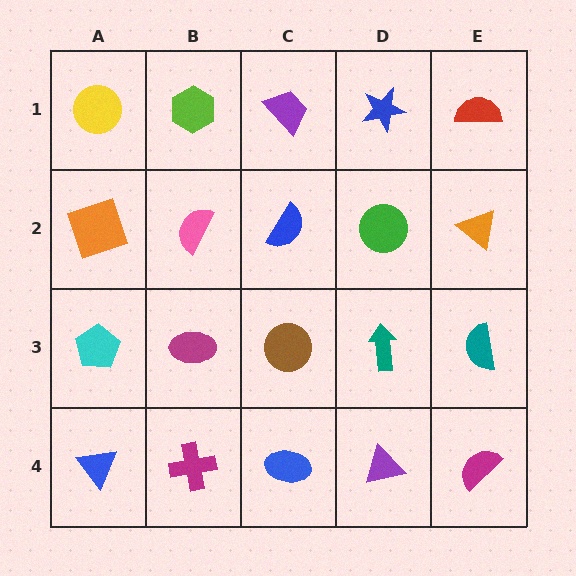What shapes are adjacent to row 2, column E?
A red semicircle (row 1, column E), a teal semicircle (row 3, column E), a green circle (row 2, column D).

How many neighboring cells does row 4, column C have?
3.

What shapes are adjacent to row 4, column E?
A teal semicircle (row 3, column E), a purple triangle (row 4, column D).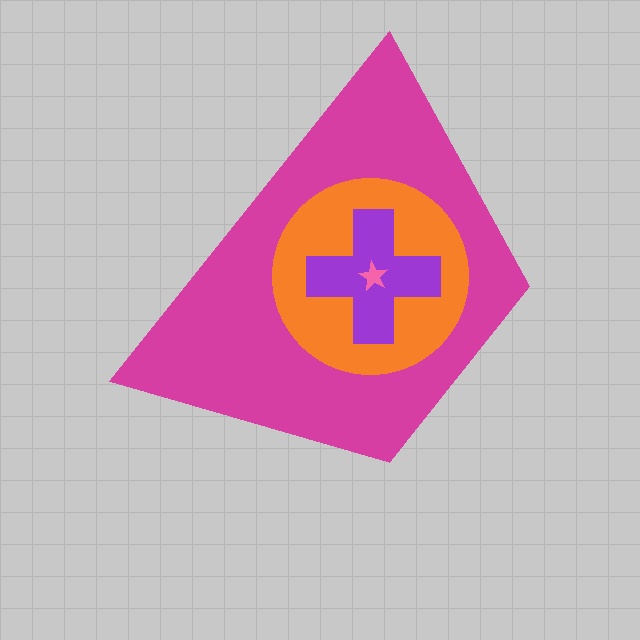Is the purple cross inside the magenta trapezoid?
Yes.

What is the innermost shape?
The pink star.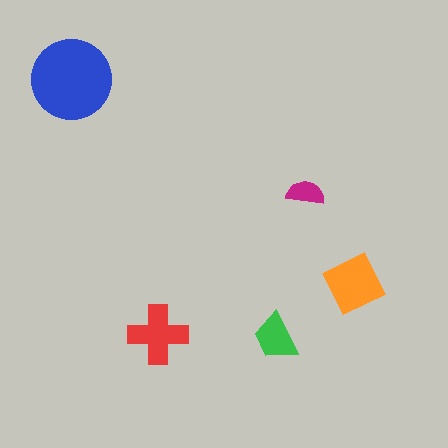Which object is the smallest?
The magenta semicircle.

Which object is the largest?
The blue circle.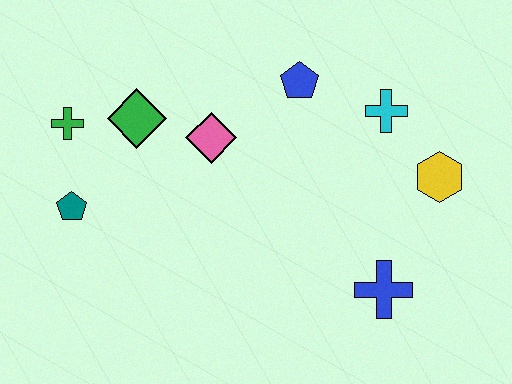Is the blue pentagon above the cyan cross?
Yes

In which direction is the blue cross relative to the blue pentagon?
The blue cross is below the blue pentagon.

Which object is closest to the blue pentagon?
The cyan cross is closest to the blue pentagon.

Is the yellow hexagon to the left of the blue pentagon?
No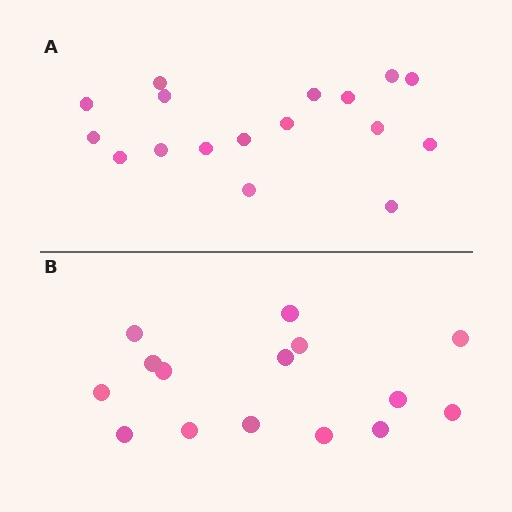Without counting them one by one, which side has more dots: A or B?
Region A (the top region) has more dots.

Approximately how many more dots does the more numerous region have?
Region A has just a few more — roughly 2 or 3 more dots than region B.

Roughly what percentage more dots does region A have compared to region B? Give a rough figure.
About 15% more.